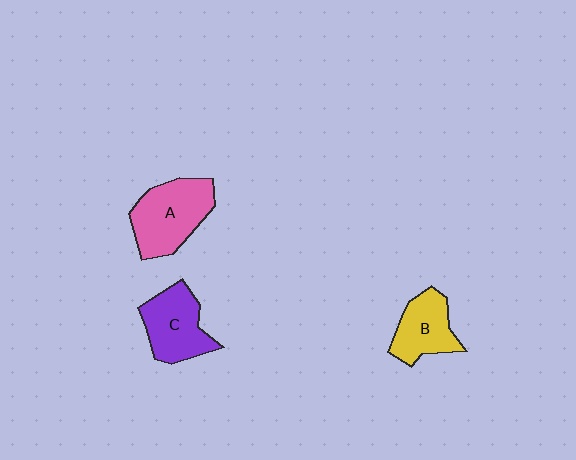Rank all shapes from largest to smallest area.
From largest to smallest: A (pink), C (purple), B (yellow).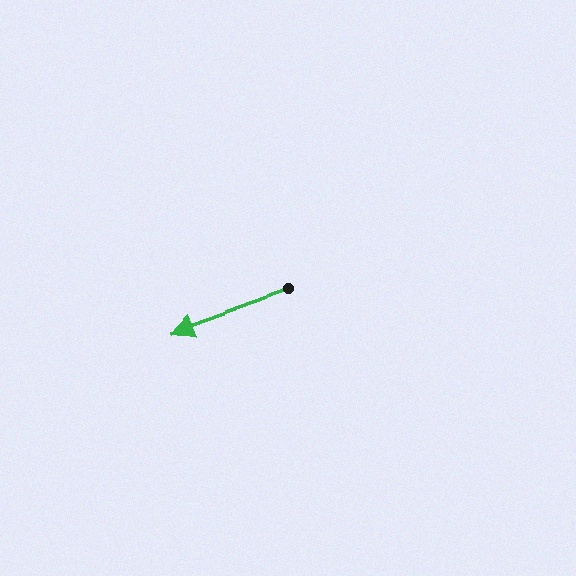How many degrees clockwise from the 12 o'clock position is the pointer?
Approximately 250 degrees.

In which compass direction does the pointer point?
West.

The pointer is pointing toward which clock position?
Roughly 8 o'clock.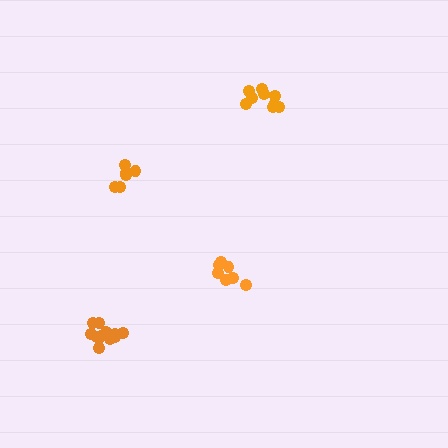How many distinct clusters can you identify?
There are 4 distinct clusters.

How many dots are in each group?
Group 1: 9 dots, Group 2: 7 dots, Group 3: 12 dots, Group 4: 7 dots (35 total).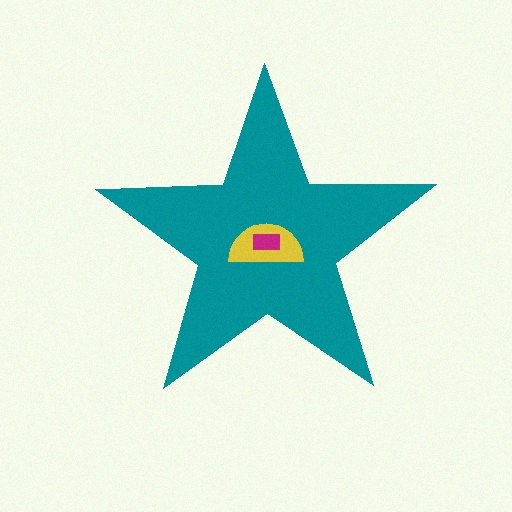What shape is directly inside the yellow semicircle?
The magenta rectangle.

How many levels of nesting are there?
3.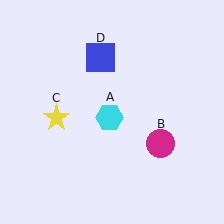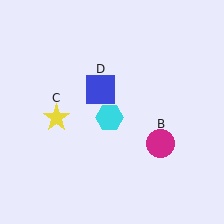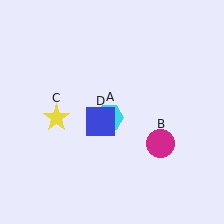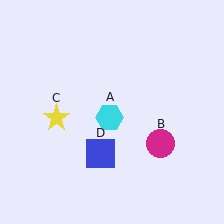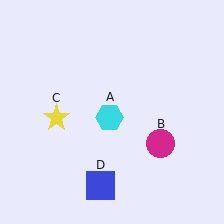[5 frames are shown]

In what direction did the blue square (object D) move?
The blue square (object D) moved down.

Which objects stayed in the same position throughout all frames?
Cyan hexagon (object A) and magenta circle (object B) and yellow star (object C) remained stationary.